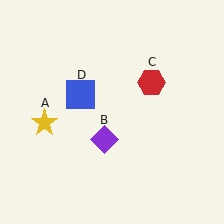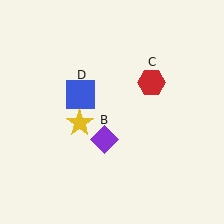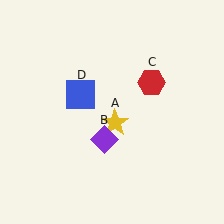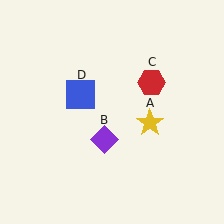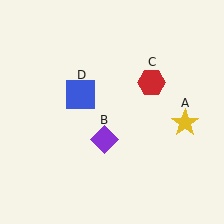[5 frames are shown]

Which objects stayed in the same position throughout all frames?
Purple diamond (object B) and red hexagon (object C) and blue square (object D) remained stationary.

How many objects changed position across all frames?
1 object changed position: yellow star (object A).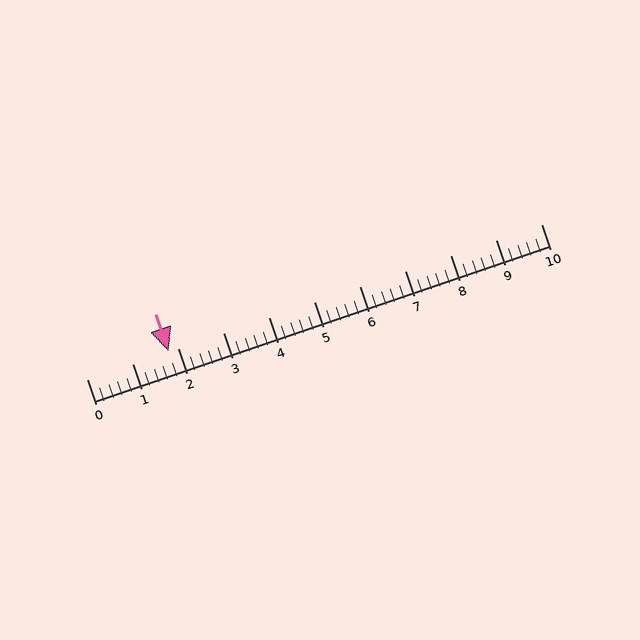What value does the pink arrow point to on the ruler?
The pink arrow points to approximately 1.8.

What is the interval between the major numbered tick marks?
The major tick marks are spaced 1 units apart.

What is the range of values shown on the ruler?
The ruler shows values from 0 to 10.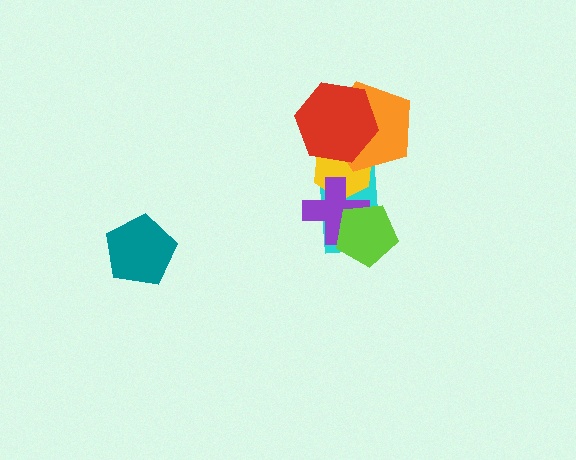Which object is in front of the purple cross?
The lime pentagon is in front of the purple cross.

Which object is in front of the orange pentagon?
The red hexagon is in front of the orange pentagon.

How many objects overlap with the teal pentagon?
0 objects overlap with the teal pentagon.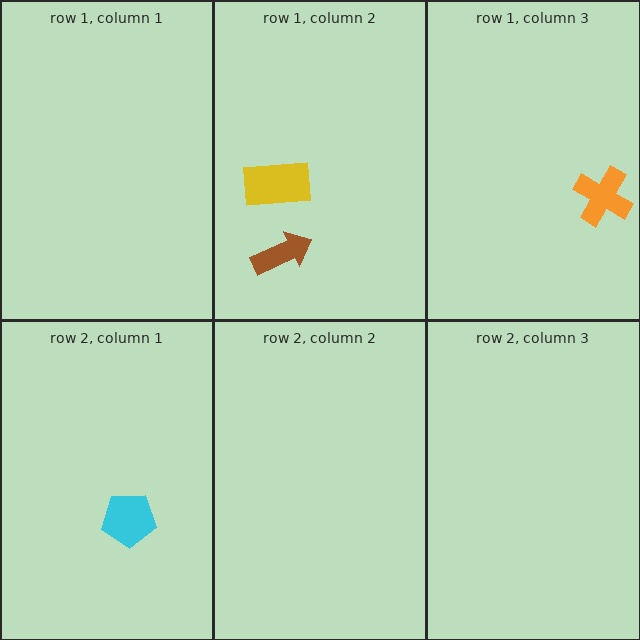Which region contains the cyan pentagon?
The row 2, column 1 region.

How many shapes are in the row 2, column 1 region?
1.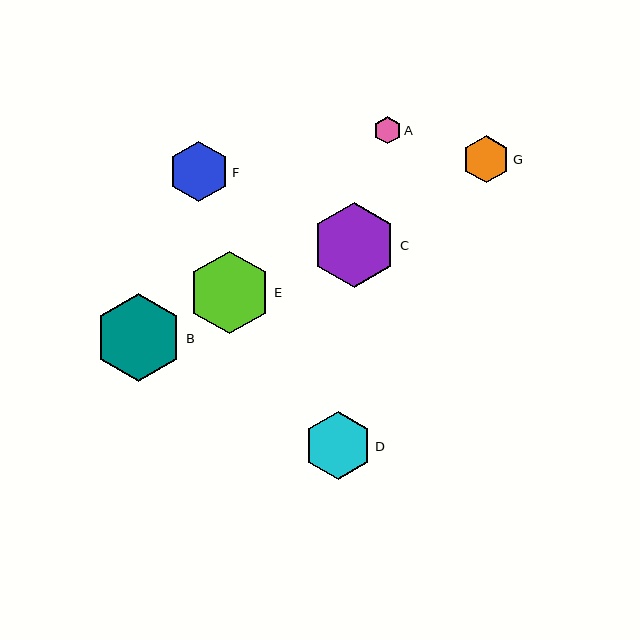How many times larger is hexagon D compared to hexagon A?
Hexagon D is approximately 2.5 times the size of hexagon A.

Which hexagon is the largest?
Hexagon B is the largest with a size of approximately 88 pixels.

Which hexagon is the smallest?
Hexagon A is the smallest with a size of approximately 27 pixels.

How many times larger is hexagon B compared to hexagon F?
Hexagon B is approximately 1.5 times the size of hexagon F.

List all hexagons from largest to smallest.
From largest to smallest: B, C, E, D, F, G, A.